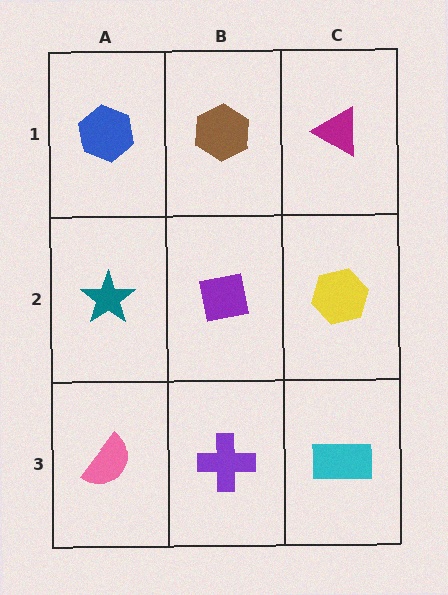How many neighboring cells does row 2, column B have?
4.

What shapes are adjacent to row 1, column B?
A purple square (row 2, column B), a blue hexagon (row 1, column A), a magenta triangle (row 1, column C).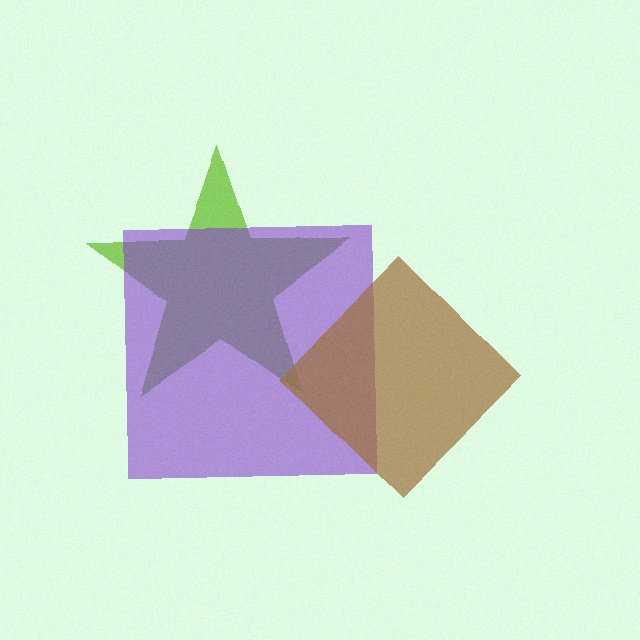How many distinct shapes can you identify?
There are 3 distinct shapes: a lime star, a purple square, a brown diamond.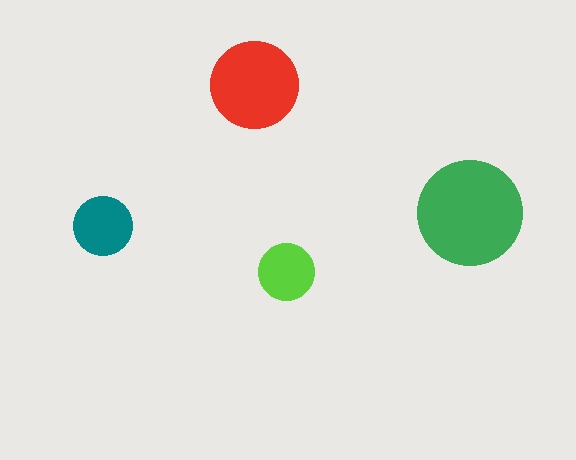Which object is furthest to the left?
The teal circle is leftmost.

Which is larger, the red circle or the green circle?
The green one.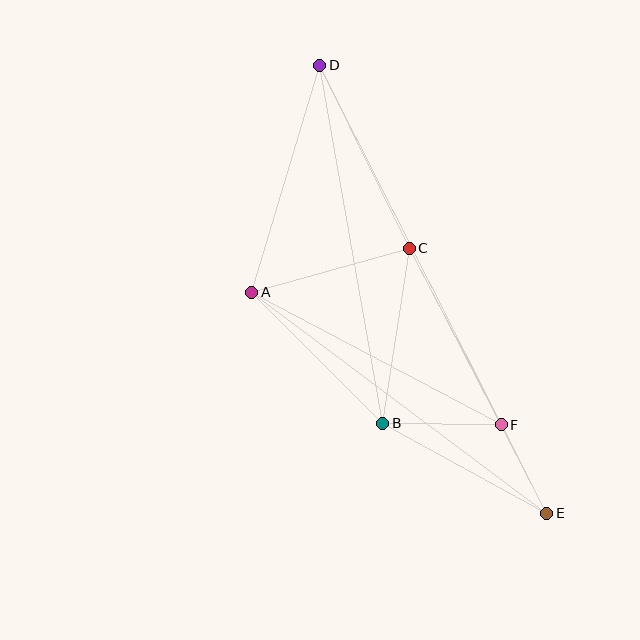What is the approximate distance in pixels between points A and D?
The distance between A and D is approximately 237 pixels.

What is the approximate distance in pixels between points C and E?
The distance between C and E is approximately 299 pixels.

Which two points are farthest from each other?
Points D and E are farthest from each other.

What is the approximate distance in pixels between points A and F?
The distance between A and F is approximately 283 pixels.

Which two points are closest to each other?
Points E and F are closest to each other.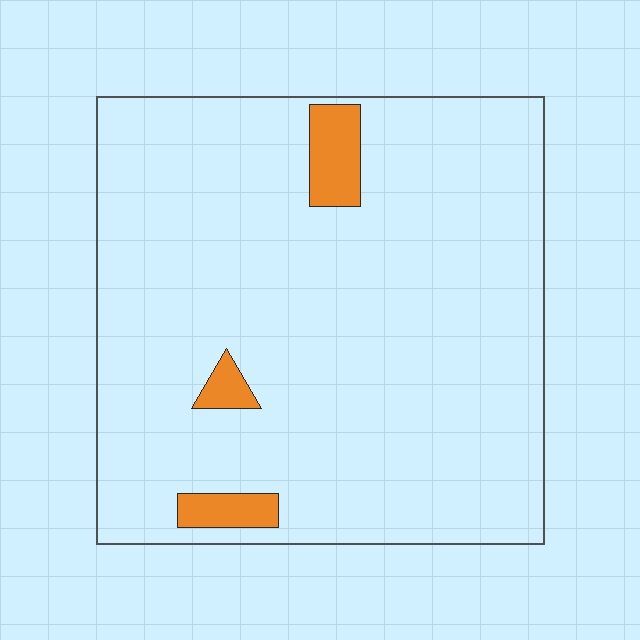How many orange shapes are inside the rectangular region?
3.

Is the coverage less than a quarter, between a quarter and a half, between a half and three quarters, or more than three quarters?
Less than a quarter.